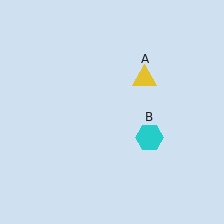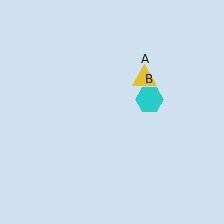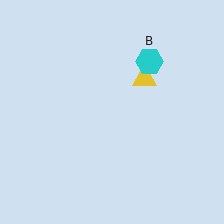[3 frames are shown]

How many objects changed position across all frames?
1 object changed position: cyan hexagon (object B).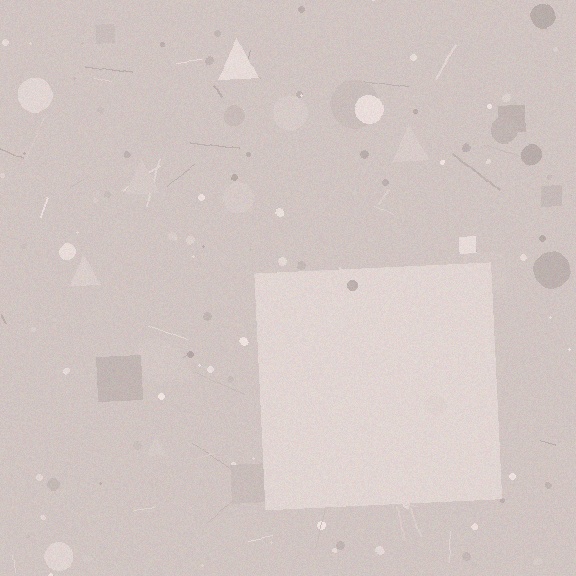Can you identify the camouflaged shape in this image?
The camouflaged shape is a square.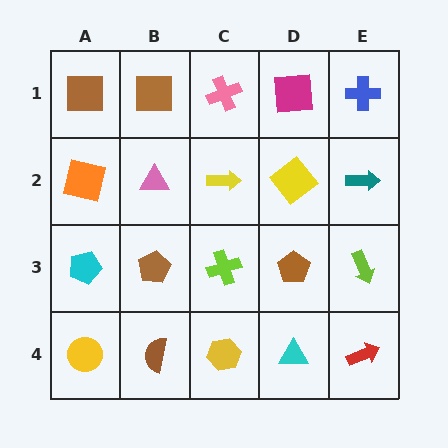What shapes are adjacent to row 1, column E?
A teal arrow (row 2, column E), a magenta square (row 1, column D).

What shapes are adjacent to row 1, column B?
A pink triangle (row 2, column B), a brown square (row 1, column A), a pink cross (row 1, column C).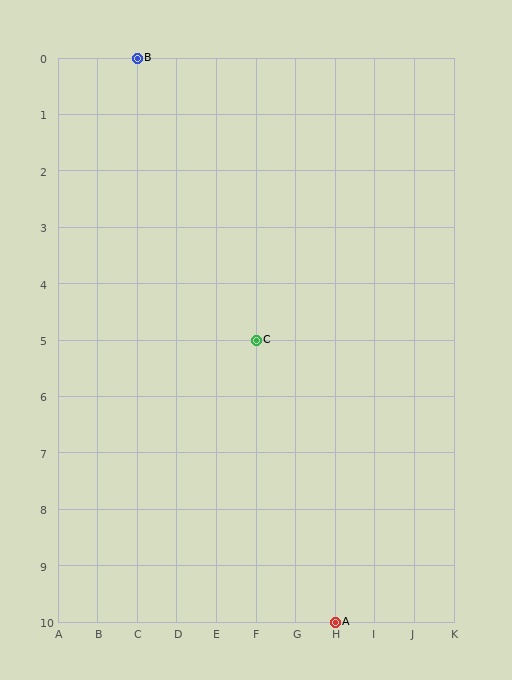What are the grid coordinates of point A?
Point A is at grid coordinates (H, 10).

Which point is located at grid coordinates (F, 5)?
Point C is at (F, 5).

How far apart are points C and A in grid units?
Points C and A are 2 columns and 5 rows apart (about 5.4 grid units diagonally).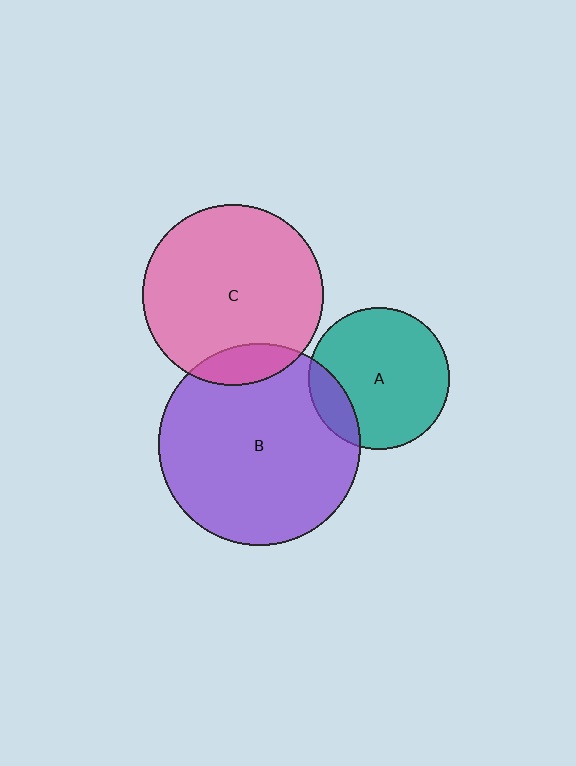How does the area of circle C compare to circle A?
Approximately 1.6 times.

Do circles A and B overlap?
Yes.